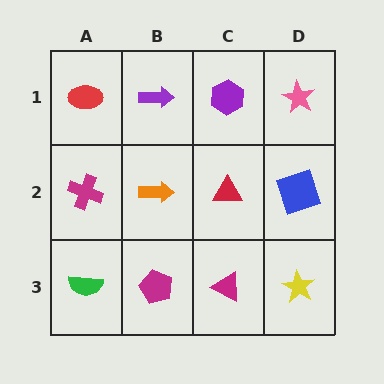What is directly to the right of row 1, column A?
A purple arrow.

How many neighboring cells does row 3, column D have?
2.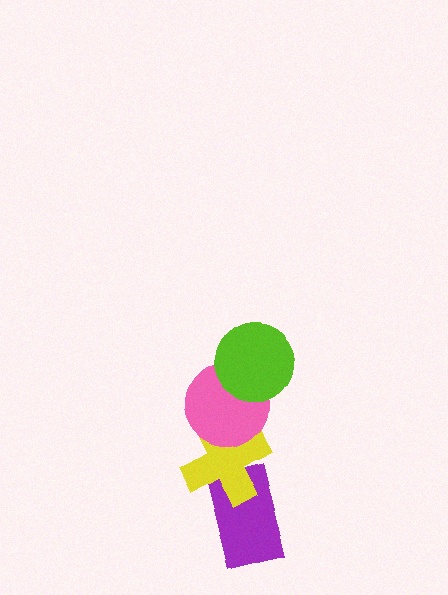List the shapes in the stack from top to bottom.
From top to bottom: the lime circle, the pink circle, the yellow cross, the purple rectangle.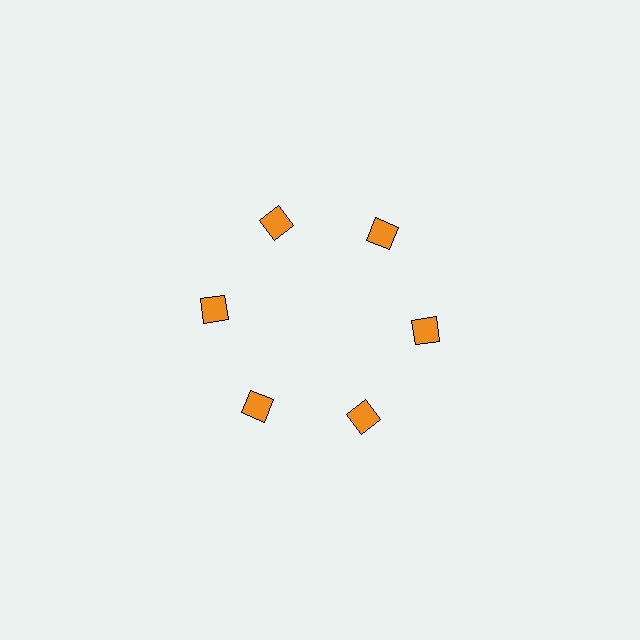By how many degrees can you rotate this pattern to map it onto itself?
The pattern maps onto itself every 60 degrees of rotation.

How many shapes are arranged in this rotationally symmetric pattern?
There are 6 shapes, arranged in 6 groups of 1.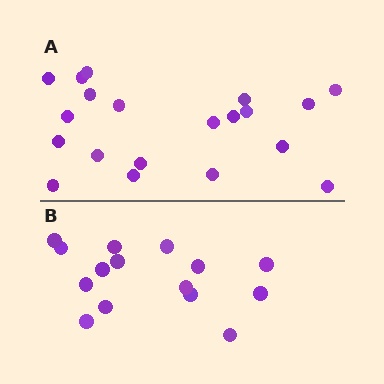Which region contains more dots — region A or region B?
Region A (the top region) has more dots.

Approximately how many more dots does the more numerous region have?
Region A has about 5 more dots than region B.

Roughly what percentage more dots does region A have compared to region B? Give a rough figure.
About 35% more.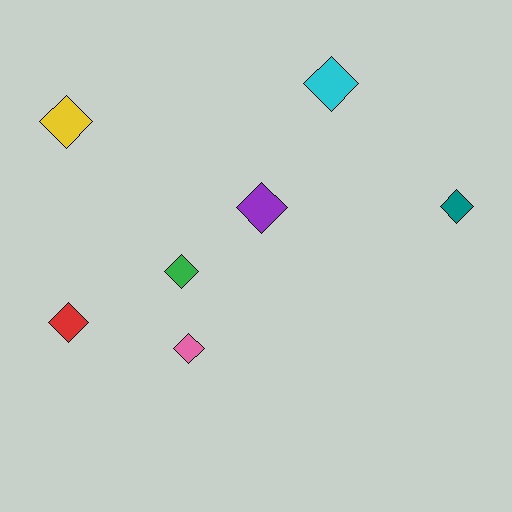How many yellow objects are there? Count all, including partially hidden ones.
There is 1 yellow object.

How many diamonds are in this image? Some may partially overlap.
There are 7 diamonds.